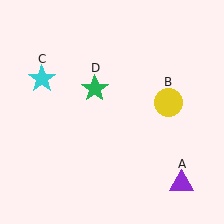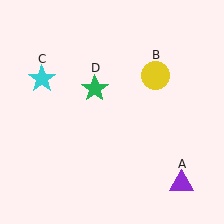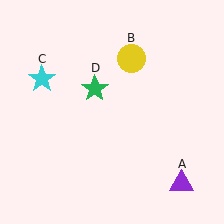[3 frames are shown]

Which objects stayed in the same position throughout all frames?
Purple triangle (object A) and cyan star (object C) and green star (object D) remained stationary.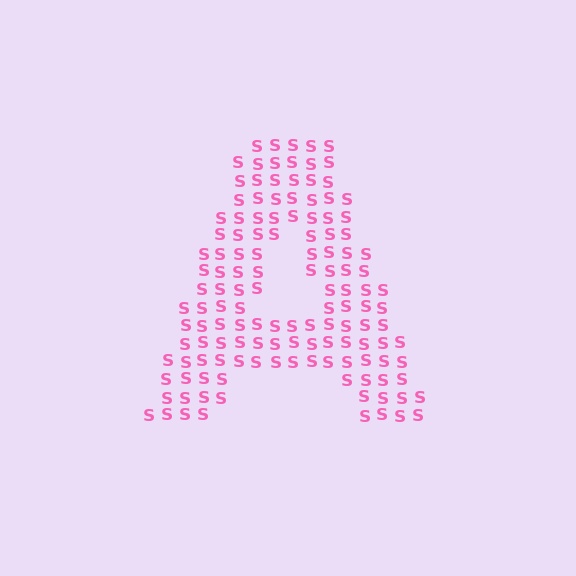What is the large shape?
The large shape is the letter A.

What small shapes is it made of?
It is made of small letter S's.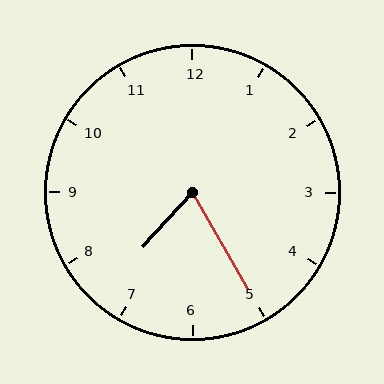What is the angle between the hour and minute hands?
Approximately 72 degrees.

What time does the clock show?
7:25.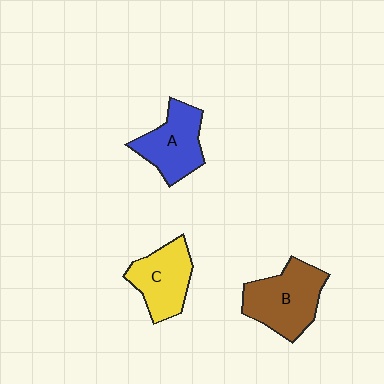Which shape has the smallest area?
Shape C (yellow).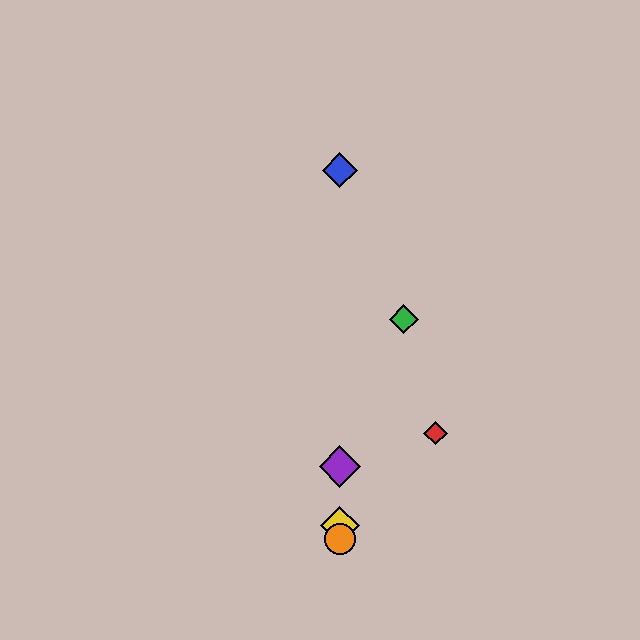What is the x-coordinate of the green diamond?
The green diamond is at x≈404.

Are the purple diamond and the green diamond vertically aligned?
No, the purple diamond is at x≈340 and the green diamond is at x≈404.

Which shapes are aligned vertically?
The blue diamond, the yellow diamond, the purple diamond, the orange circle are aligned vertically.